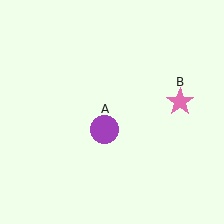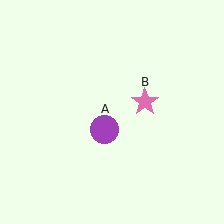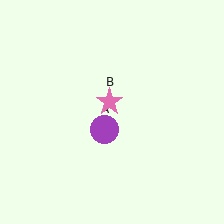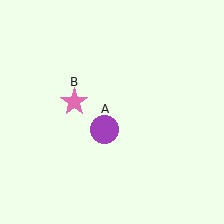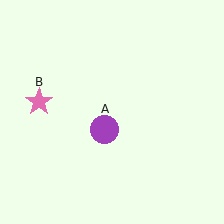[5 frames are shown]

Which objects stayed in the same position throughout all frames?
Purple circle (object A) remained stationary.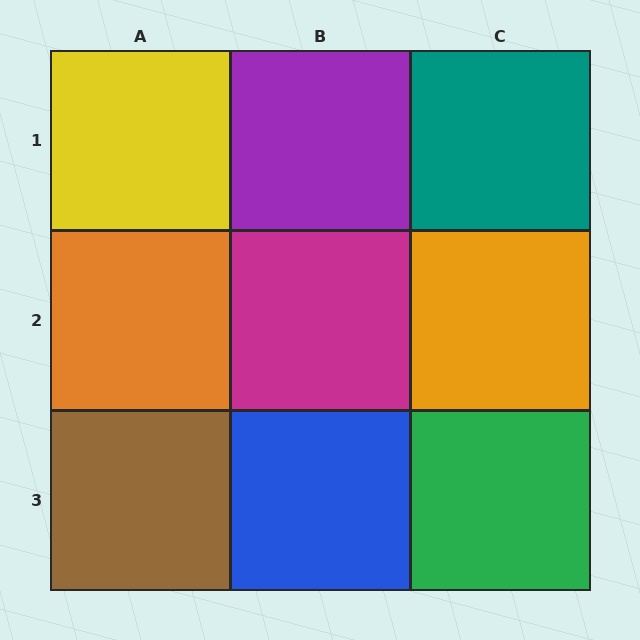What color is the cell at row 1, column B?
Purple.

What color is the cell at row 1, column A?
Yellow.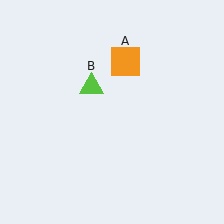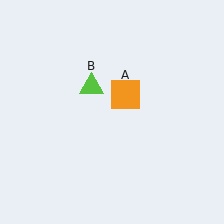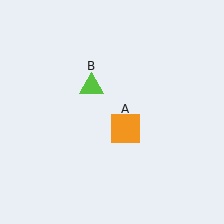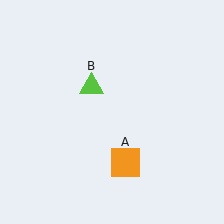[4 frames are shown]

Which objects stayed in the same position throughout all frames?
Lime triangle (object B) remained stationary.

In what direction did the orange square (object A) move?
The orange square (object A) moved down.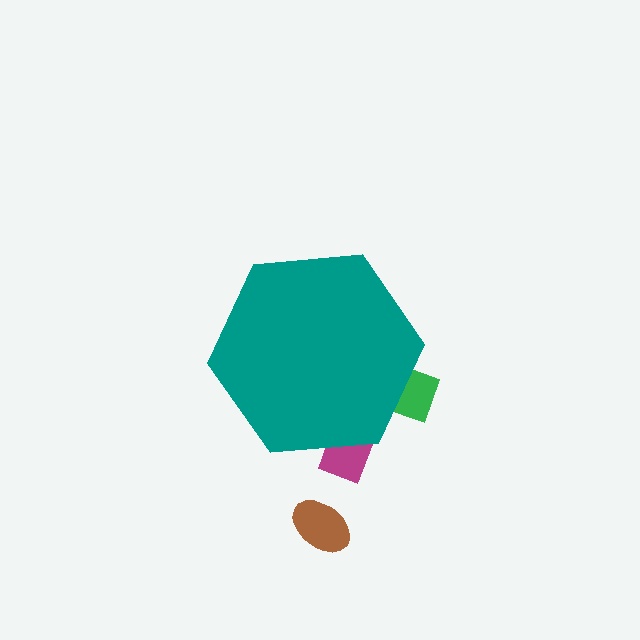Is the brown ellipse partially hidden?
No, the brown ellipse is fully visible.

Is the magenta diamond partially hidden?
Yes, the magenta diamond is partially hidden behind the teal hexagon.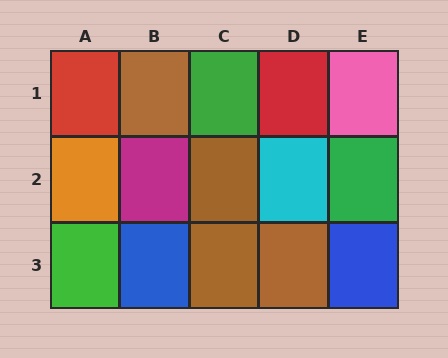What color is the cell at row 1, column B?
Brown.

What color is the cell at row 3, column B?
Blue.